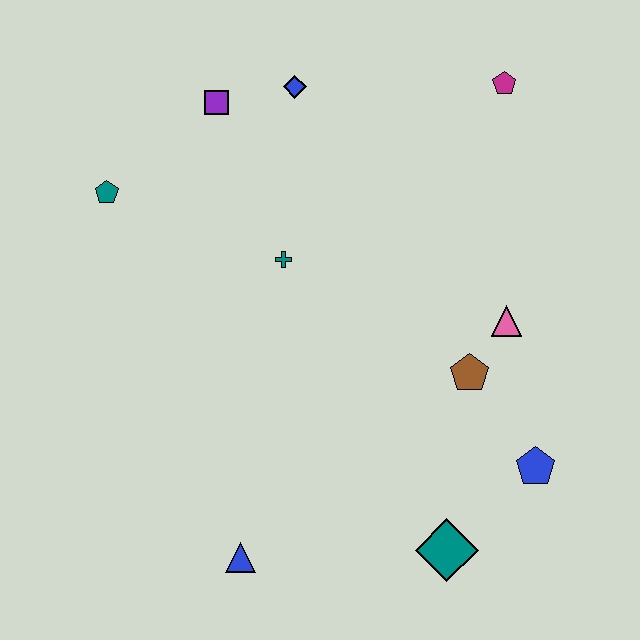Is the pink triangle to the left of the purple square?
No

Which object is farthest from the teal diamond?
The purple square is farthest from the teal diamond.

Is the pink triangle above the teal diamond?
Yes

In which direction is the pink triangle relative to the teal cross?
The pink triangle is to the right of the teal cross.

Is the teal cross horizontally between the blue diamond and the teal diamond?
No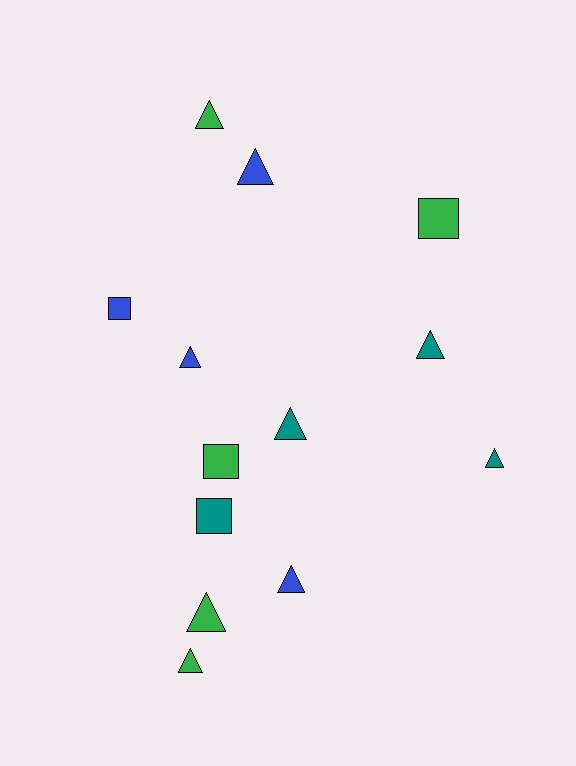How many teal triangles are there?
There are 3 teal triangles.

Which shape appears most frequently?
Triangle, with 9 objects.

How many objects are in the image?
There are 13 objects.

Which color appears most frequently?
Green, with 5 objects.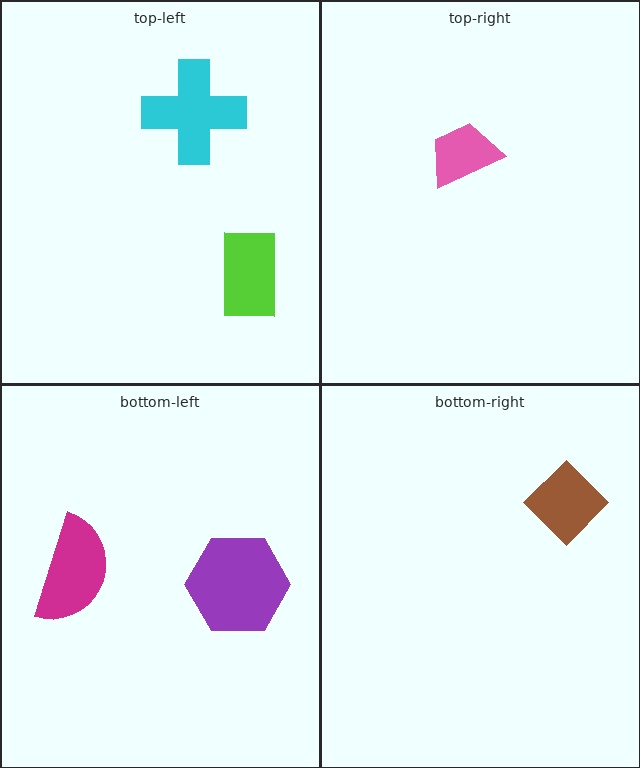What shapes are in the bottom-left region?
The magenta semicircle, the purple hexagon.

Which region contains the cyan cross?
The top-left region.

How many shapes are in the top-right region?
1.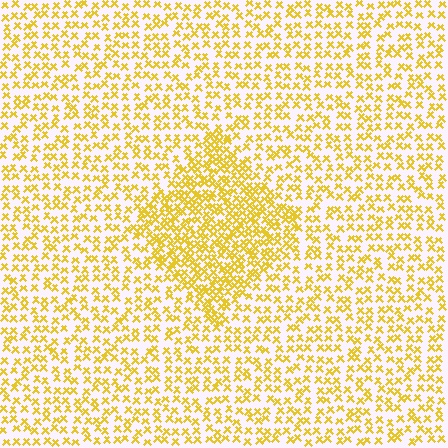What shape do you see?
I see a diamond.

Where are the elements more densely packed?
The elements are more densely packed inside the diamond boundary.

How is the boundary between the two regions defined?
The boundary is defined by a change in element density (approximately 2.0x ratio). All elements are the same color, size, and shape.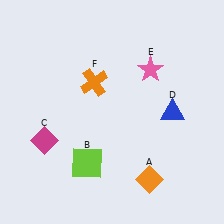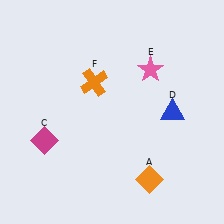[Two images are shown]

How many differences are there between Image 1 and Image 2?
There is 1 difference between the two images.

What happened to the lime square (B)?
The lime square (B) was removed in Image 2. It was in the bottom-left area of Image 1.